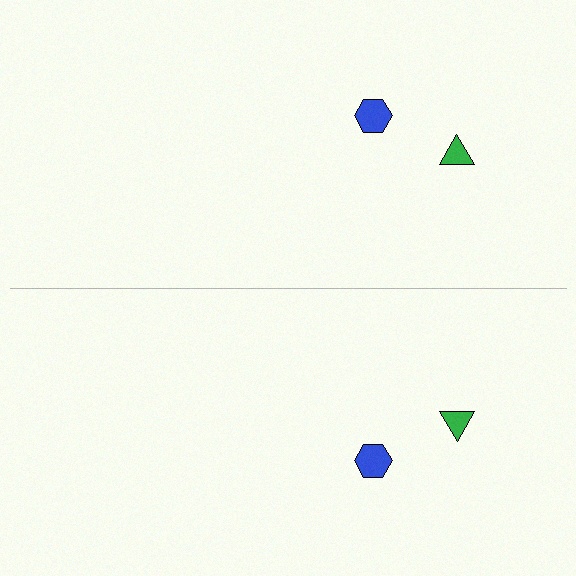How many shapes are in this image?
There are 4 shapes in this image.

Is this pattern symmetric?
Yes, this pattern has bilateral (reflection) symmetry.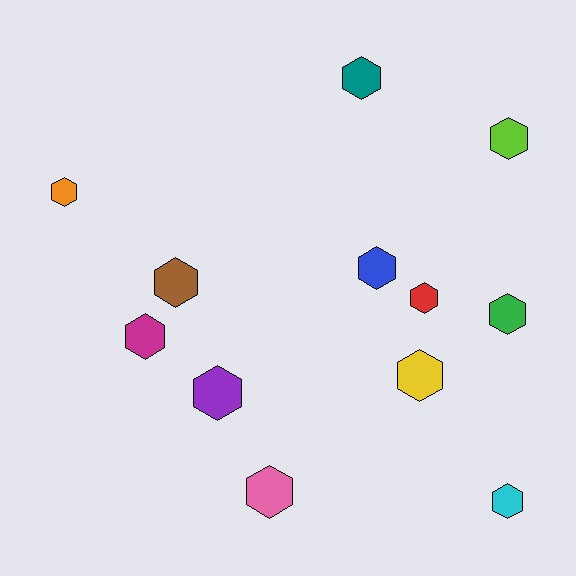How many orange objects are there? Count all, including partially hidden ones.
There is 1 orange object.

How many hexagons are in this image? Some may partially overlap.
There are 12 hexagons.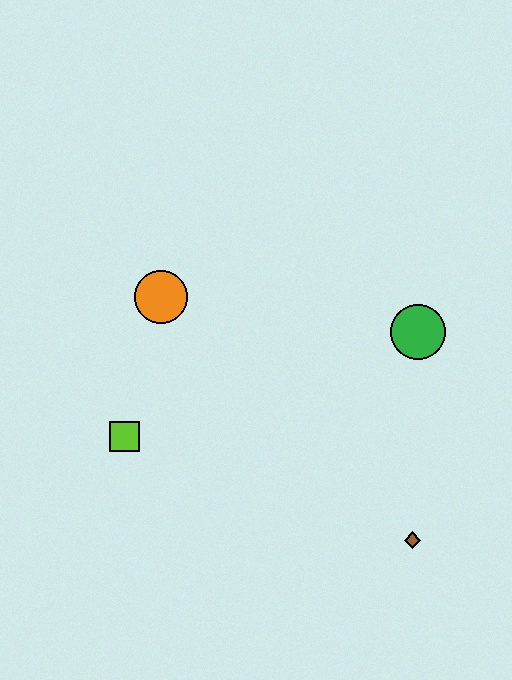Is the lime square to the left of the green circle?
Yes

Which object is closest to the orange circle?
The lime square is closest to the orange circle.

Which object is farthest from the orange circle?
The brown diamond is farthest from the orange circle.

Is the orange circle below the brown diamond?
No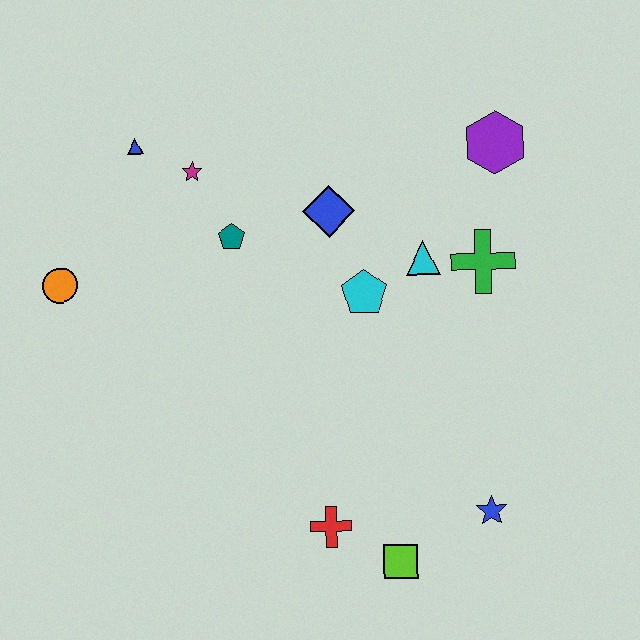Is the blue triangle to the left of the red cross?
Yes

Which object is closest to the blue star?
The lime square is closest to the blue star.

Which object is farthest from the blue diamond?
The lime square is farthest from the blue diamond.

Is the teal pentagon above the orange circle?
Yes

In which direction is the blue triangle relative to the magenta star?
The blue triangle is to the left of the magenta star.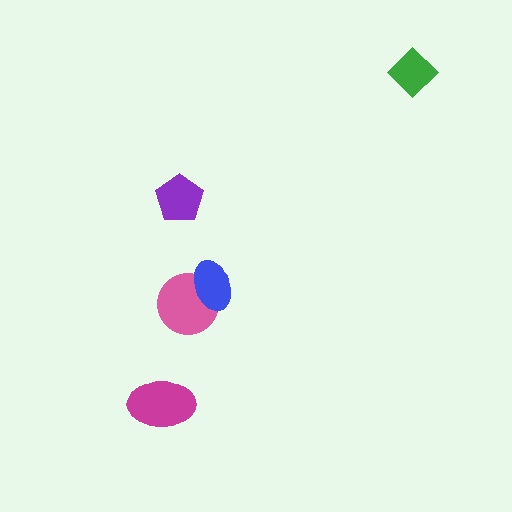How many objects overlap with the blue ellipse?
1 object overlaps with the blue ellipse.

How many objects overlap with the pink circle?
1 object overlaps with the pink circle.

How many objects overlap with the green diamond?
0 objects overlap with the green diamond.